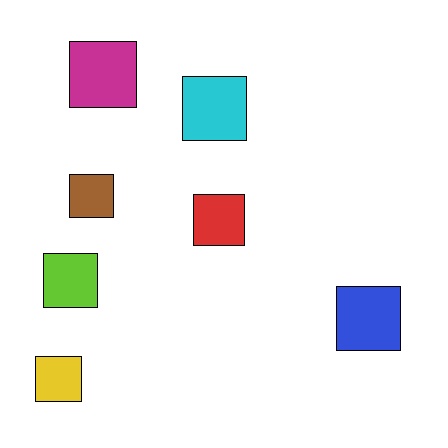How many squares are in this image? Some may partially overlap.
There are 7 squares.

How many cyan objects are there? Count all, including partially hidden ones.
There is 1 cyan object.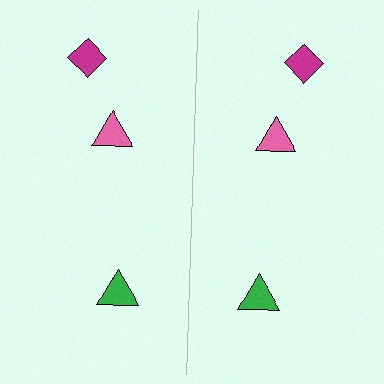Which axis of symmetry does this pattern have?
The pattern has a vertical axis of symmetry running through the center of the image.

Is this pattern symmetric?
Yes, this pattern has bilateral (reflection) symmetry.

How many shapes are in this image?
There are 6 shapes in this image.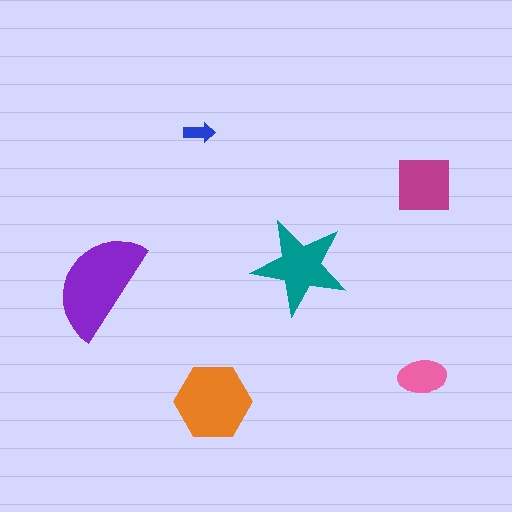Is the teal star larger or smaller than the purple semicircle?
Smaller.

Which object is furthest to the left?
The purple semicircle is leftmost.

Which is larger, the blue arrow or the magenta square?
The magenta square.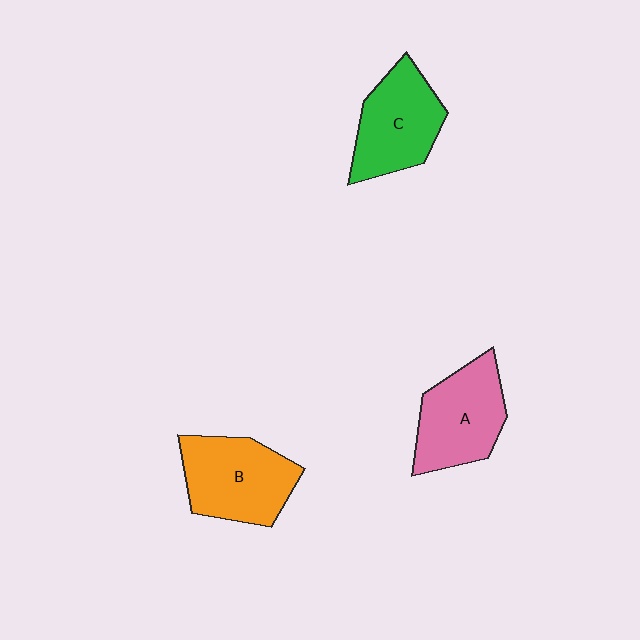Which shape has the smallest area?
Shape C (green).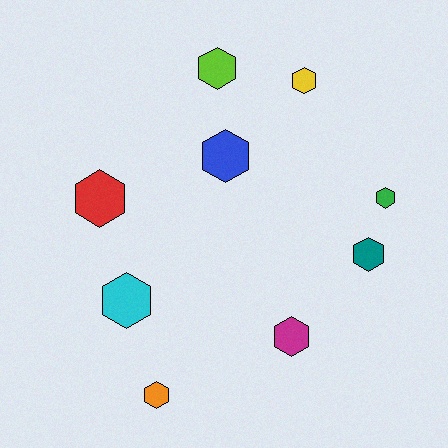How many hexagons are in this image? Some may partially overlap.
There are 9 hexagons.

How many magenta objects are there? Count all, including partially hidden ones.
There is 1 magenta object.